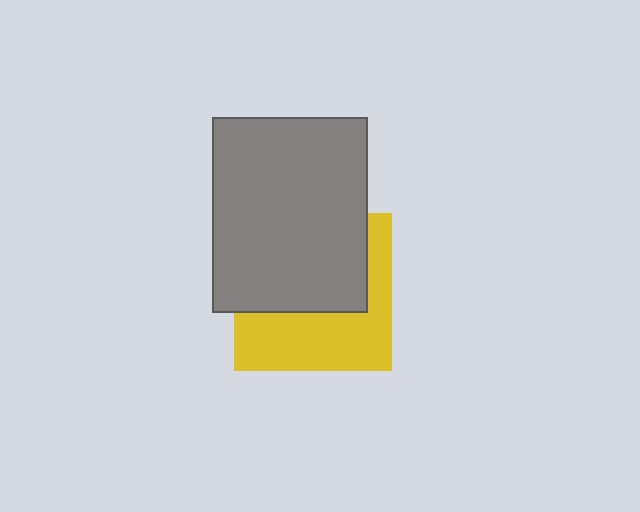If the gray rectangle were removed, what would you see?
You would see the complete yellow square.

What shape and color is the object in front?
The object in front is a gray rectangle.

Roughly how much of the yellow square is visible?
About half of it is visible (roughly 46%).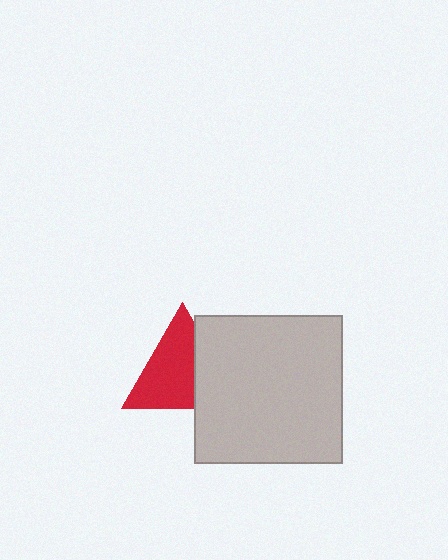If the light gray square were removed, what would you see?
You would see the complete red triangle.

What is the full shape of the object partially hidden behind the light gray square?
The partially hidden object is a red triangle.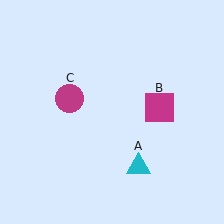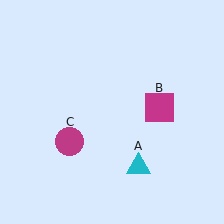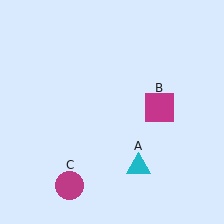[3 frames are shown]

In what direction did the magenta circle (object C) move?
The magenta circle (object C) moved down.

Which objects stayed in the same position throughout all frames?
Cyan triangle (object A) and magenta square (object B) remained stationary.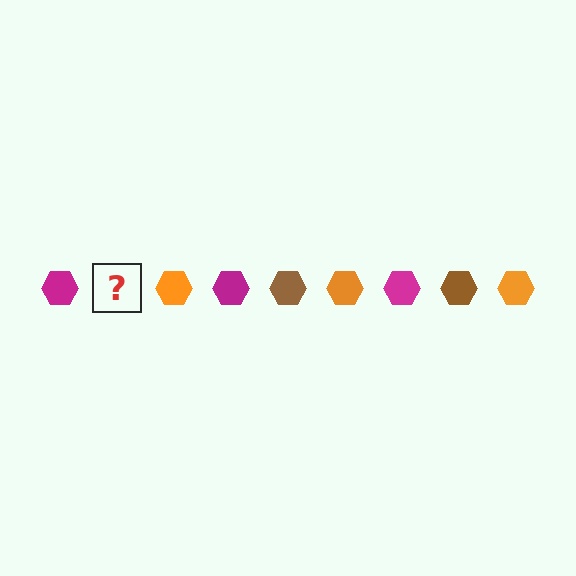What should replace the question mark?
The question mark should be replaced with a brown hexagon.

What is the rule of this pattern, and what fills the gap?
The rule is that the pattern cycles through magenta, brown, orange hexagons. The gap should be filled with a brown hexagon.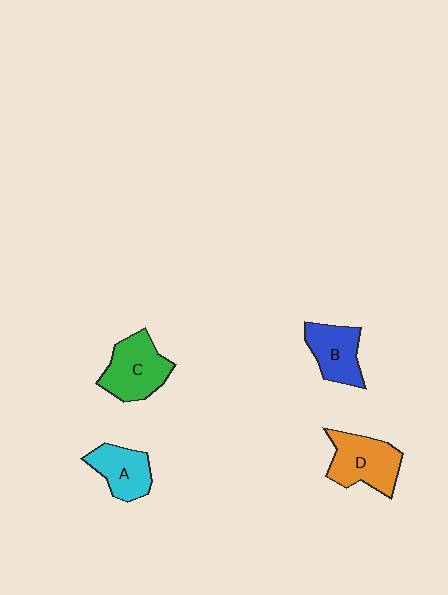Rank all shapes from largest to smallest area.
From largest to smallest: C (green), D (orange), B (blue), A (cyan).